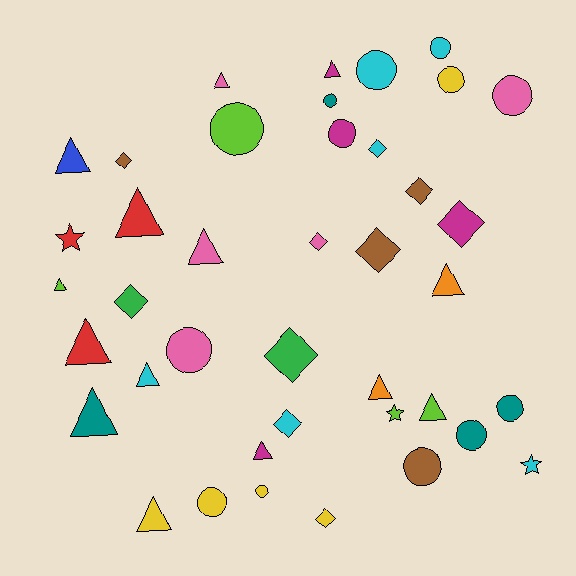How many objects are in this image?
There are 40 objects.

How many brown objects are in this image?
There are 4 brown objects.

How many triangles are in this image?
There are 14 triangles.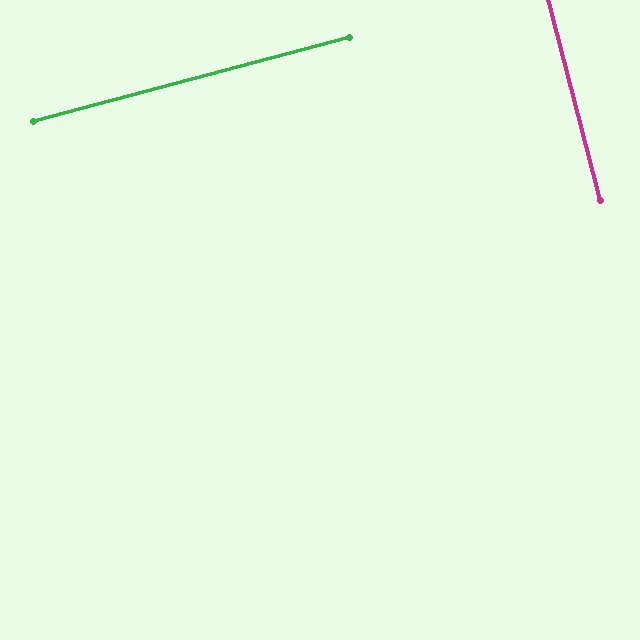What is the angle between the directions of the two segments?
Approximately 90 degrees.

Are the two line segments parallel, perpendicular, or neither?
Perpendicular — they meet at approximately 90°.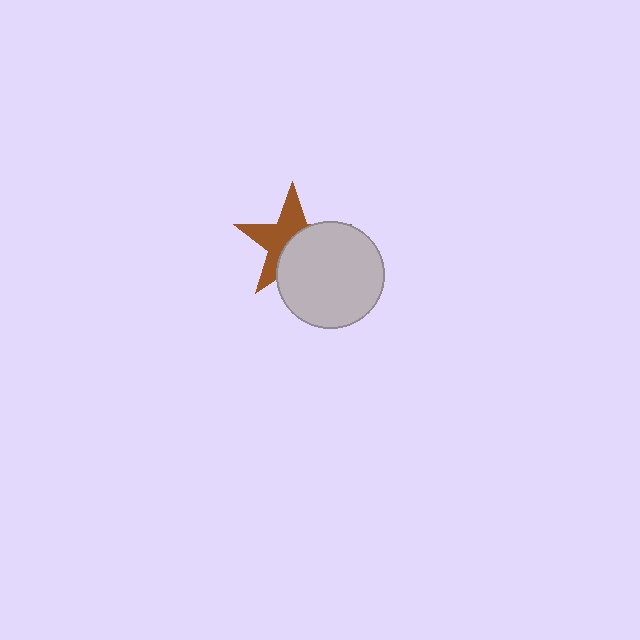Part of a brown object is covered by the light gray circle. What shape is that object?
It is a star.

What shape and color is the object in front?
The object in front is a light gray circle.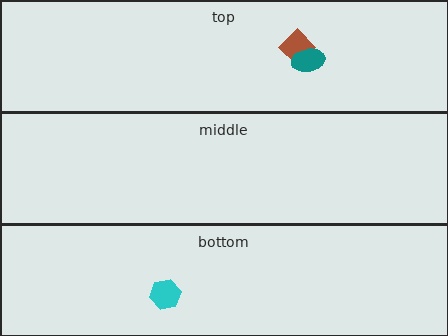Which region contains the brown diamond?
The top region.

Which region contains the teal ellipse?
The top region.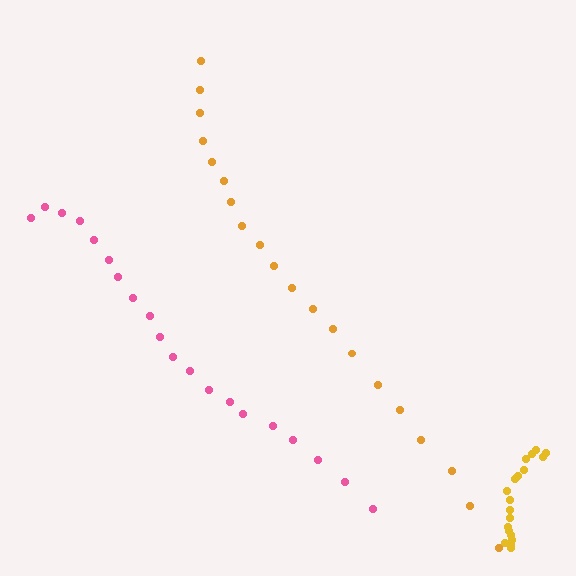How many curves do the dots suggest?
There are 3 distinct paths.